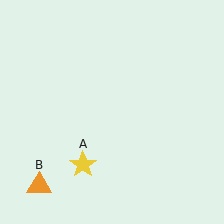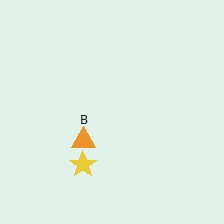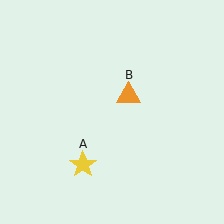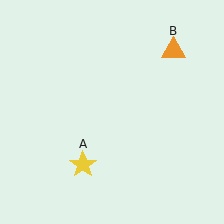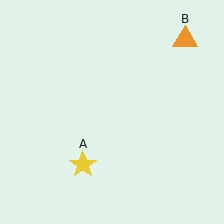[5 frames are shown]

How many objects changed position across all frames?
1 object changed position: orange triangle (object B).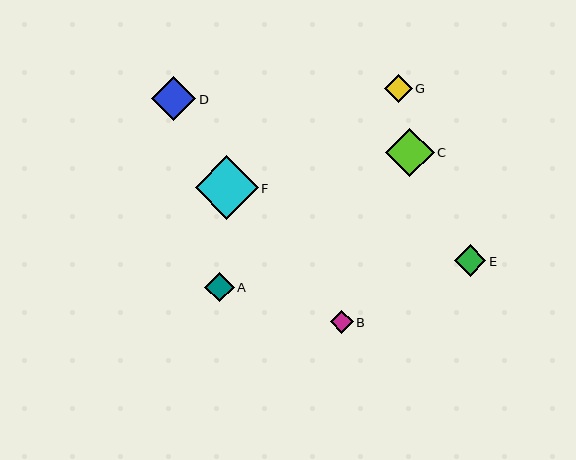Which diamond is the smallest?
Diamond B is the smallest with a size of approximately 23 pixels.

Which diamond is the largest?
Diamond F is the largest with a size of approximately 63 pixels.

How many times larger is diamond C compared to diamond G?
Diamond C is approximately 1.7 times the size of diamond G.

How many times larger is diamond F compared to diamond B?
Diamond F is approximately 2.8 times the size of diamond B.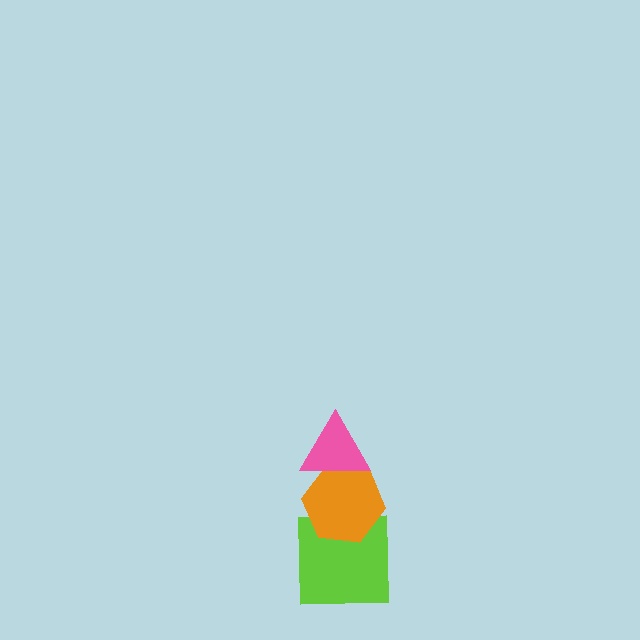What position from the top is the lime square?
The lime square is 3rd from the top.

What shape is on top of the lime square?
The orange hexagon is on top of the lime square.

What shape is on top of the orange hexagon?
The pink triangle is on top of the orange hexagon.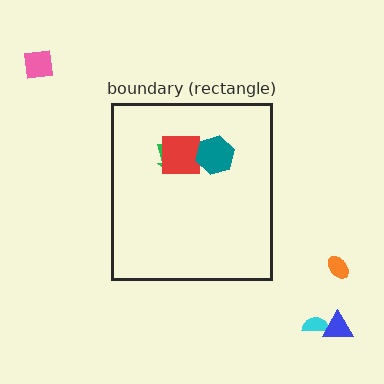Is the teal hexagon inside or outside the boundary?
Inside.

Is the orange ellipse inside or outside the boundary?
Outside.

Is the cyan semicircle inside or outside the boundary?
Outside.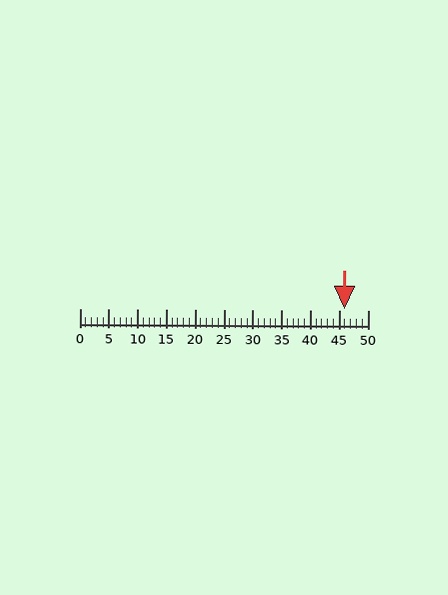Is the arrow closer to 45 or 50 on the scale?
The arrow is closer to 45.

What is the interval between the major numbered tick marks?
The major tick marks are spaced 5 units apart.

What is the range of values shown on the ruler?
The ruler shows values from 0 to 50.